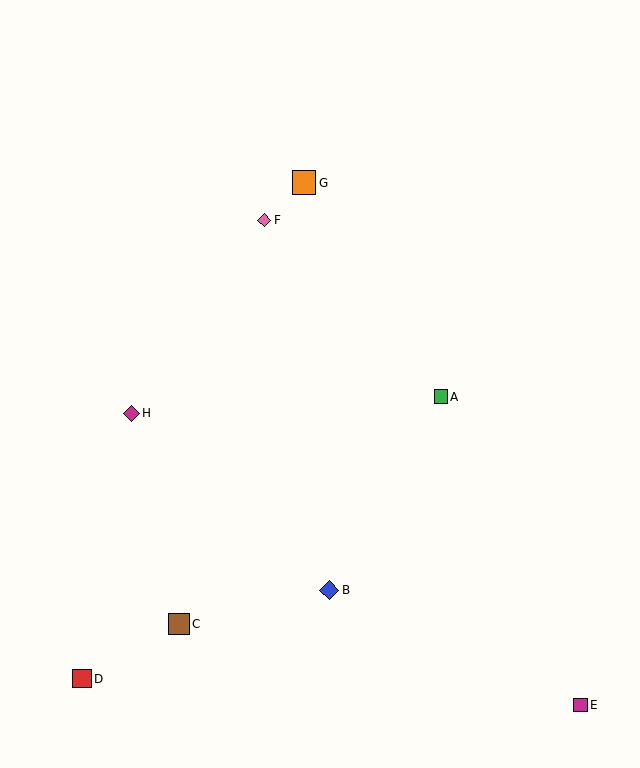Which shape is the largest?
The orange square (labeled G) is the largest.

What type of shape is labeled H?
Shape H is a magenta diamond.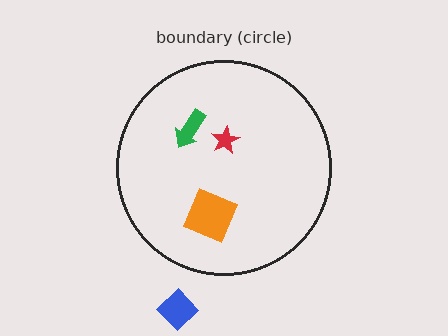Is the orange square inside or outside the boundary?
Inside.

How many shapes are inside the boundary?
3 inside, 1 outside.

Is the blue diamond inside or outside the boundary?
Outside.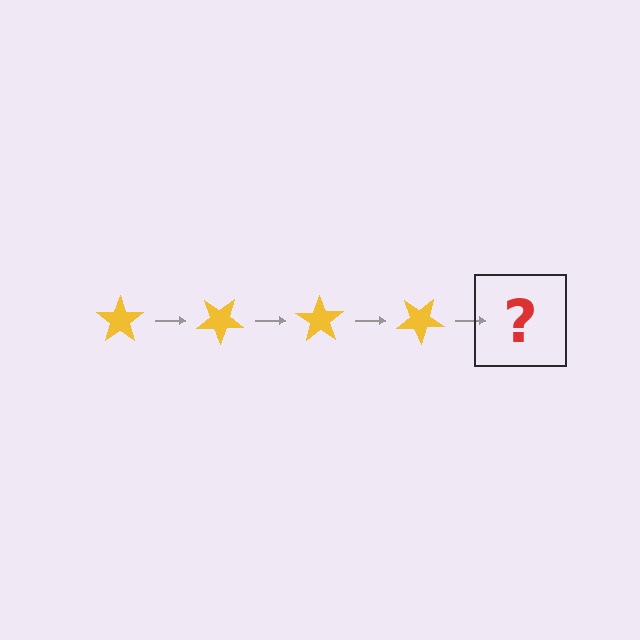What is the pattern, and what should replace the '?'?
The pattern is that the star rotates 35 degrees each step. The '?' should be a yellow star rotated 140 degrees.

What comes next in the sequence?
The next element should be a yellow star rotated 140 degrees.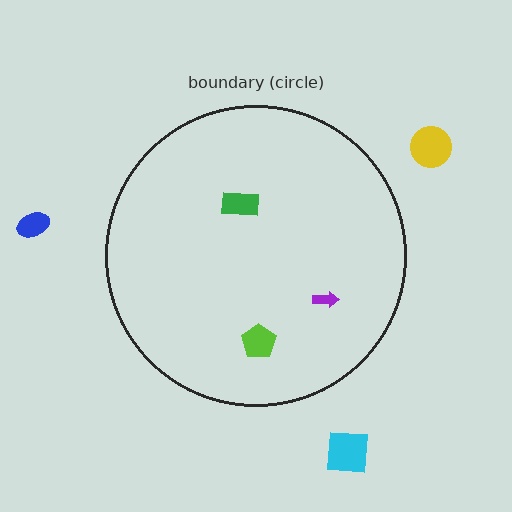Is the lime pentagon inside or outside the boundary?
Inside.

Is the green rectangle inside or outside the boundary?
Inside.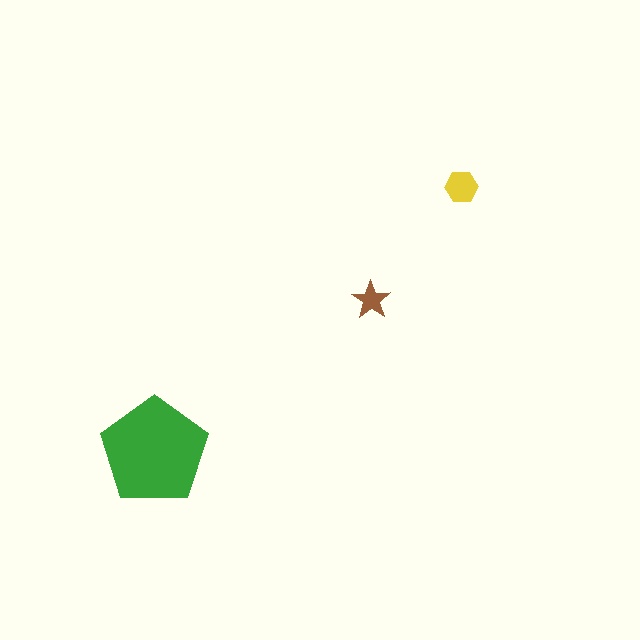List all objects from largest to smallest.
The green pentagon, the yellow hexagon, the brown star.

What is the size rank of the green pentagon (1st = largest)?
1st.